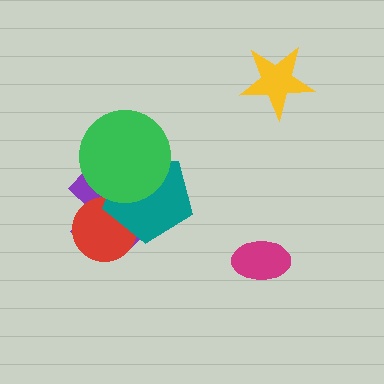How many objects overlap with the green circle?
2 objects overlap with the green circle.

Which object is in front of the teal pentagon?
The green circle is in front of the teal pentagon.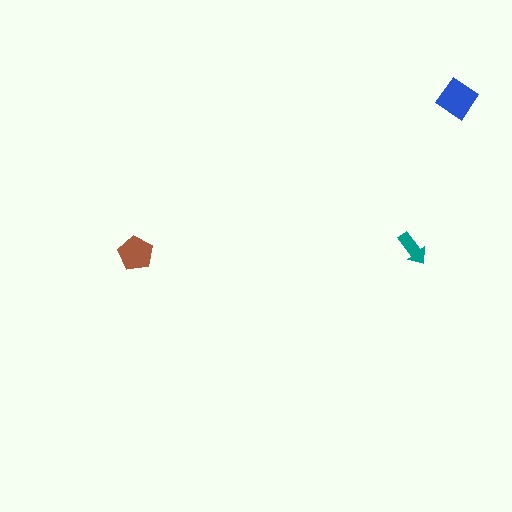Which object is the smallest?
The teal arrow.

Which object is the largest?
The blue diamond.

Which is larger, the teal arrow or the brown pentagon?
The brown pentagon.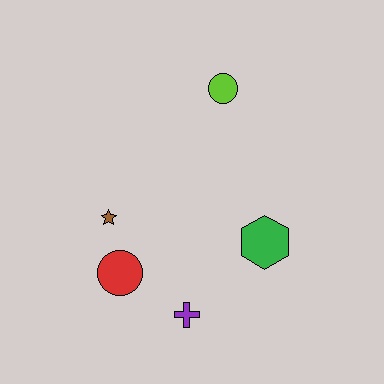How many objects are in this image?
There are 5 objects.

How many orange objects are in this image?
There are no orange objects.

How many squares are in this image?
There are no squares.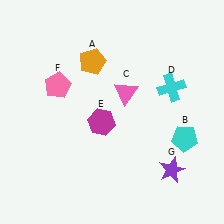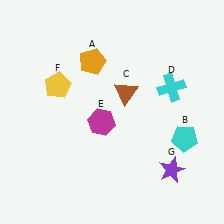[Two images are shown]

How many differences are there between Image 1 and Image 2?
There are 2 differences between the two images.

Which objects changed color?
C changed from pink to brown. F changed from pink to yellow.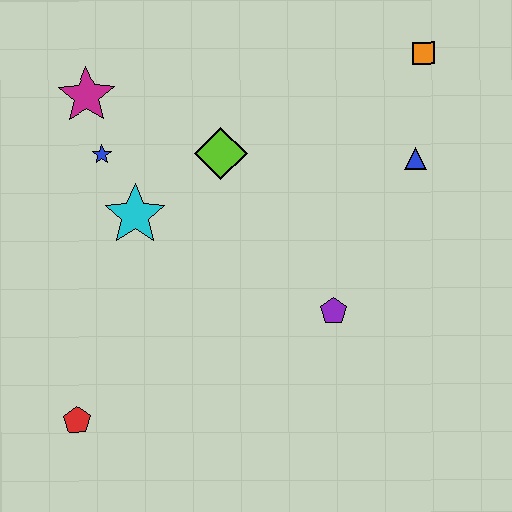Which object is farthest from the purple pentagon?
The magenta star is farthest from the purple pentagon.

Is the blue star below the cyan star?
No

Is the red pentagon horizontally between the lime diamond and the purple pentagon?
No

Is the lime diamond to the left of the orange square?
Yes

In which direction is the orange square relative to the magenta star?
The orange square is to the right of the magenta star.